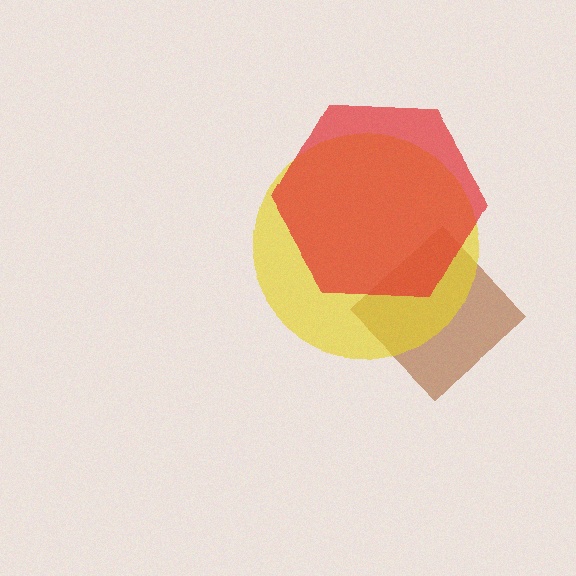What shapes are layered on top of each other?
The layered shapes are: a brown diamond, a yellow circle, a red hexagon.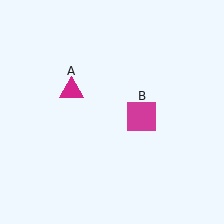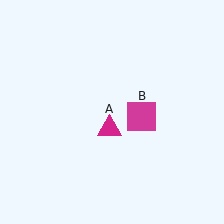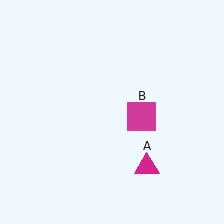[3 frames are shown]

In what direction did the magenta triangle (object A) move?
The magenta triangle (object A) moved down and to the right.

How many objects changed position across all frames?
1 object changed position: magenta triangle (object A).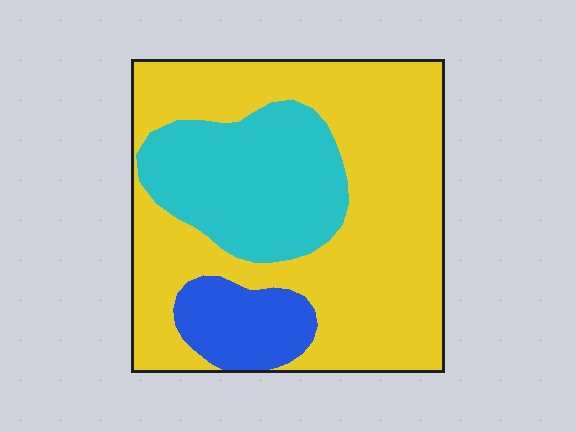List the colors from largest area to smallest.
From largest to smallest: yellow, cyan, blue.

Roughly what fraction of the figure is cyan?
Cyan takes up about one quarter (1/4) of the figure.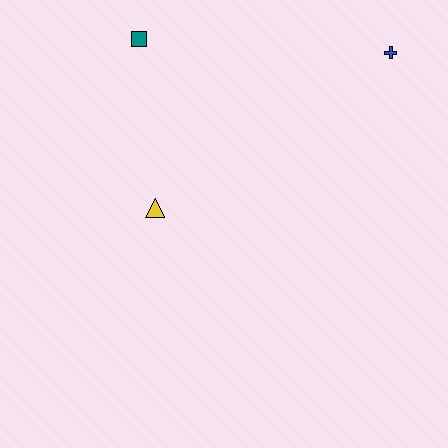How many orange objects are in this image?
There are no orange objects.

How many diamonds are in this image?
There are no diamonds.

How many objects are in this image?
There are 3 objects.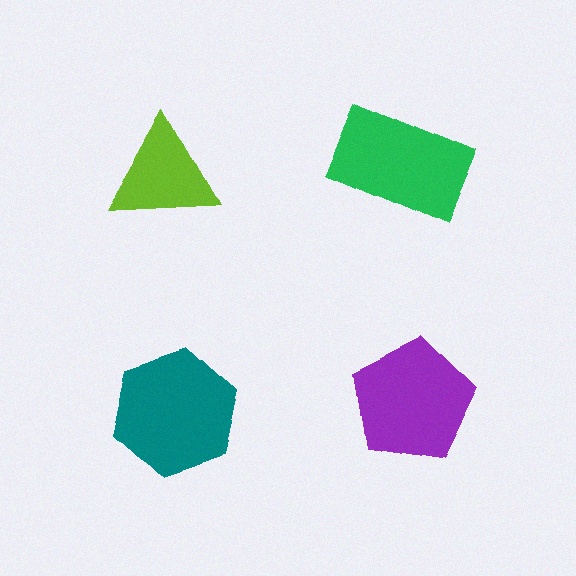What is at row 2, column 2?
A purple pentagon.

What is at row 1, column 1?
A lime triangle.